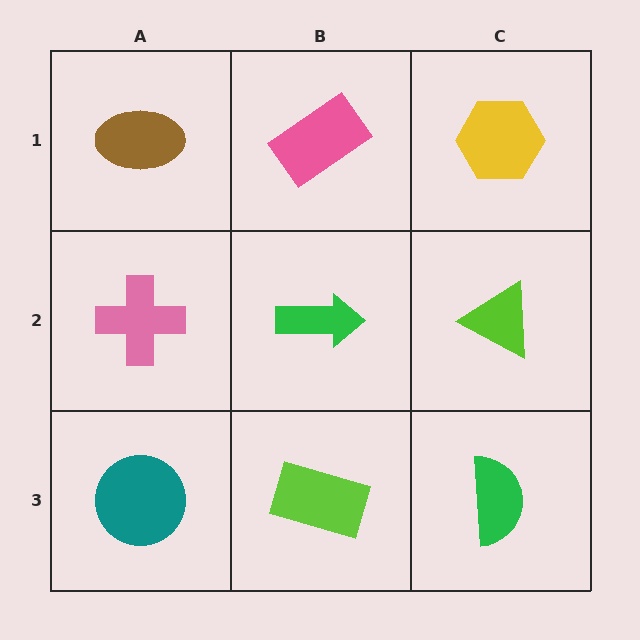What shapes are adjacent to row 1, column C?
A lime triangle (row 2, column C), a pink rectangle (row 1, column B).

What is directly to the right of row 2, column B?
A lime triangle.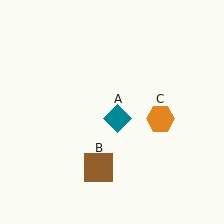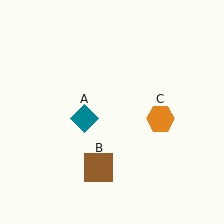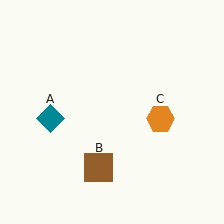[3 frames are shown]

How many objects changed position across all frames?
1 object changed position: teal diamond (object A).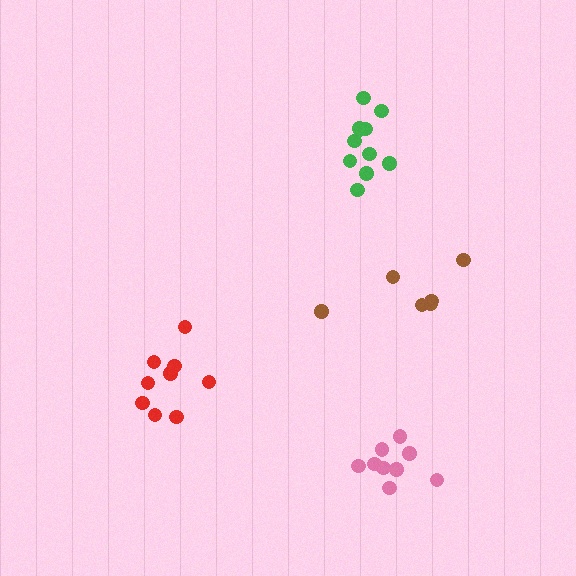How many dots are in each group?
Group 1: 11 dots, Group 2: 6 dots, Group 3: 9 dots, Group 4: 9 dots (35 total).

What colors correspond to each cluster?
The clusters are colored: green, brown, red, pink.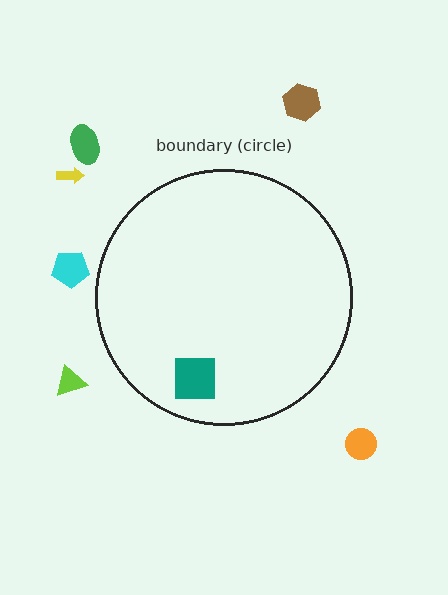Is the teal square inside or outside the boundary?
Inside.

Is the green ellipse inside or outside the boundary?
Outside.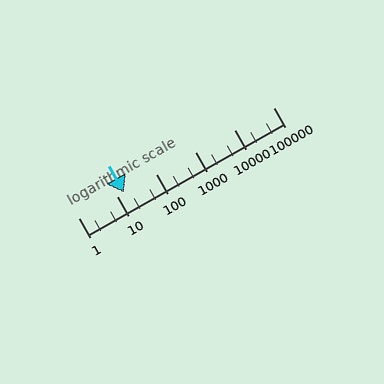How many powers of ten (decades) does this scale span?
The scale spans 5 decades, from 1 to 100000.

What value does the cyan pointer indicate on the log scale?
The pointer indicates approximately 15.